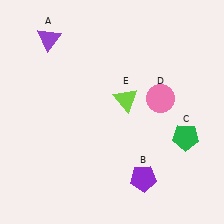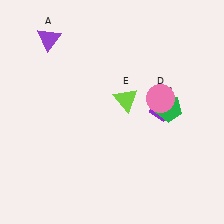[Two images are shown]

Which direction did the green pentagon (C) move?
The green pentagon (C) moved up.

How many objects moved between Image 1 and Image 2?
2 objects moved between the two images.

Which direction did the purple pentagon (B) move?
The purple pentagon (B) moved up.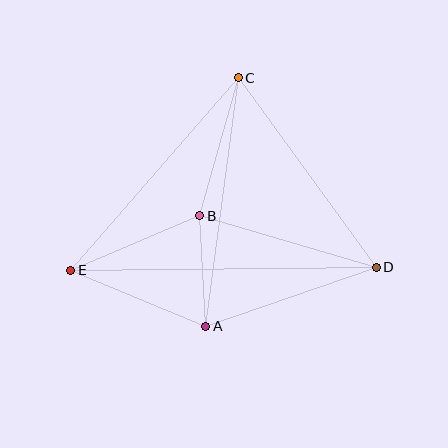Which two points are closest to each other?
Points A and B are closest to each other.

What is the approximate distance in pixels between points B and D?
The distance between B and D is approximately 184 pixels.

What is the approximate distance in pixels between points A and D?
The distance between A and D is approximately 180 pixels.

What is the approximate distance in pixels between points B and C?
The distance between B and C is approximately 143 pixels.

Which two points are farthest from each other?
Points D and E are farthest from each other.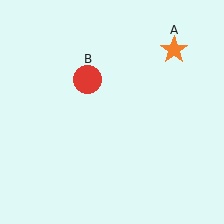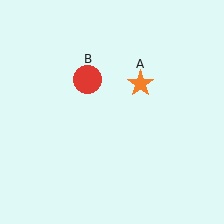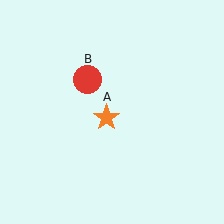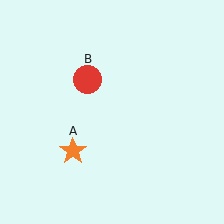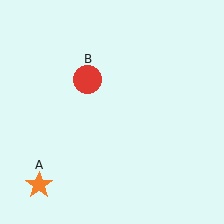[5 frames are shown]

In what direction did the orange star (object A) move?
The orange star (object A) moved down and to the left.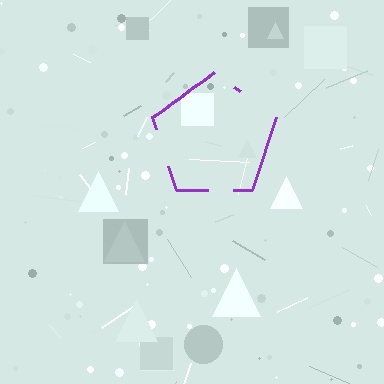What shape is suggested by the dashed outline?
The dashed outline suggests a pentagon.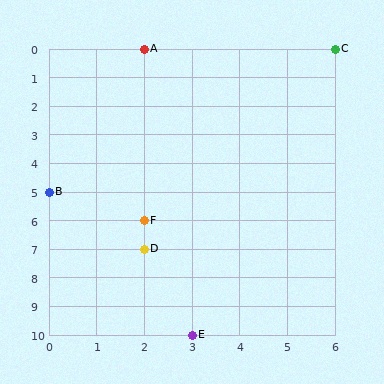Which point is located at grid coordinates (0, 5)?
Point B is at (0, 5).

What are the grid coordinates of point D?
Point D is at grid coordinates (2, 7).